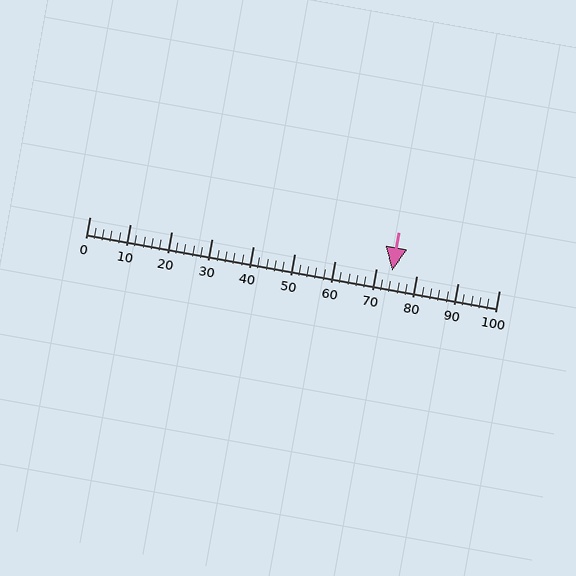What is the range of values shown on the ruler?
The ruler shows values from 0 to 100.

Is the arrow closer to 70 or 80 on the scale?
The arrow is closer to 70.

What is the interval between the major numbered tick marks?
The major tick marks are spaced 10 units apart.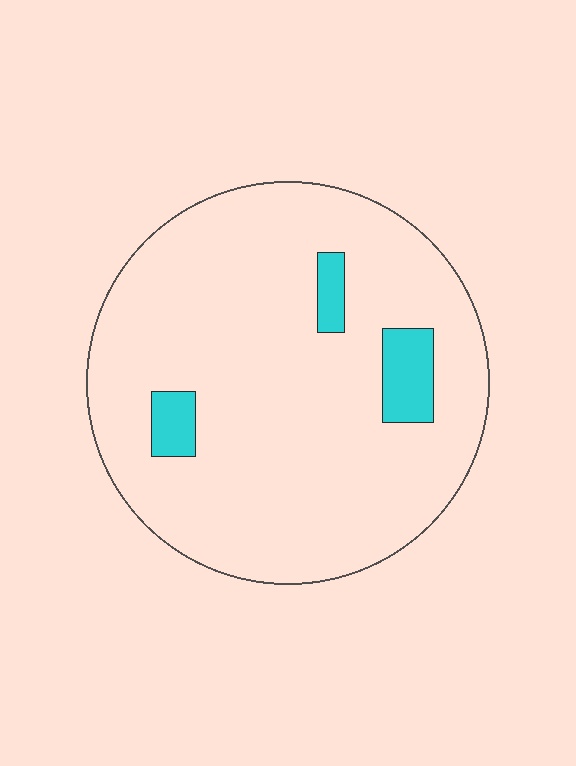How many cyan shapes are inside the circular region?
3.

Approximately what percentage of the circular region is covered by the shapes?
Approximately 10%.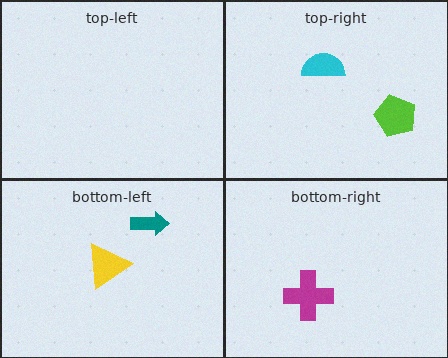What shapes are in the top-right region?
The lime pentagon, the cyan semicircle.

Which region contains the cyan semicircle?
The top-right region.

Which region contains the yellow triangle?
The bottom-left region.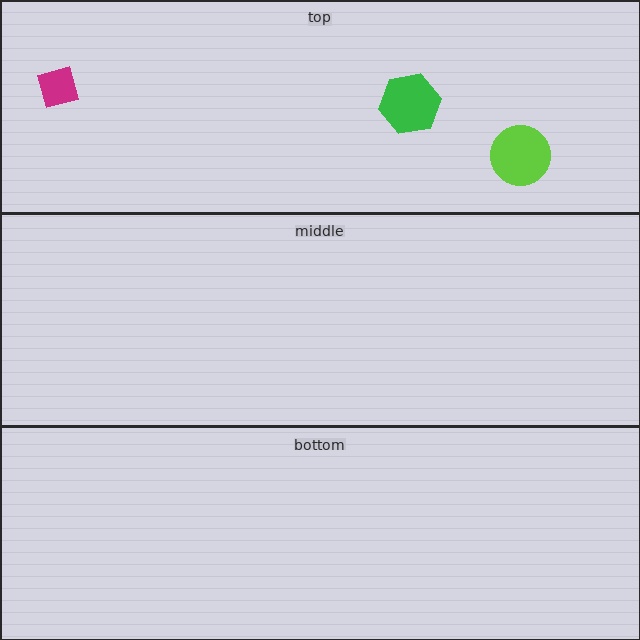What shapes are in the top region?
The lime circle, the green hexagon, the magenta diamond.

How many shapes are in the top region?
3.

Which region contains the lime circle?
The top region.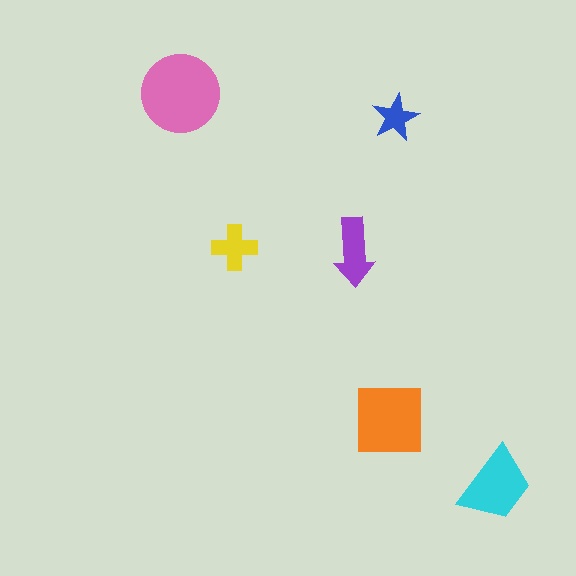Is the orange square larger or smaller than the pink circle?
Smaller.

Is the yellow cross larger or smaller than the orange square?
Smaller.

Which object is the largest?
The pink circle.